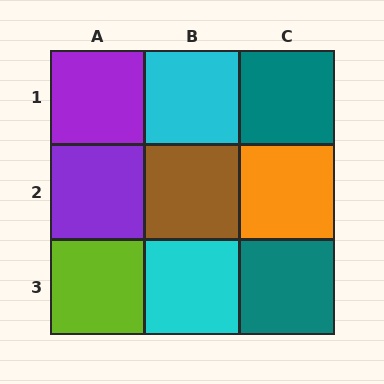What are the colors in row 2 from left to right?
Purple, brown, orange.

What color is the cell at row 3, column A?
Lime.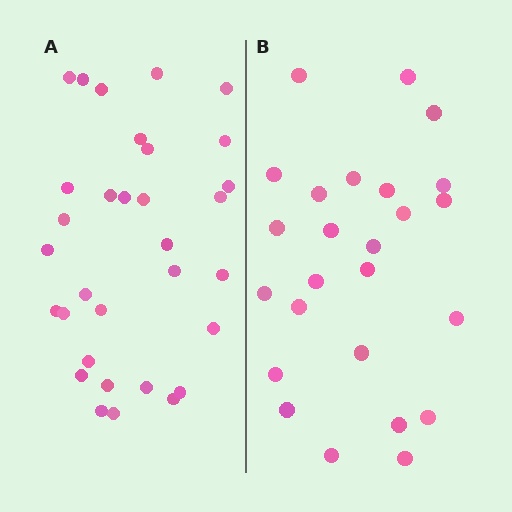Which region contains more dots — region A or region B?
Region A (the left region) has more dots.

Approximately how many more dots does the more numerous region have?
Region A has roughly 8 or so more dots than region B.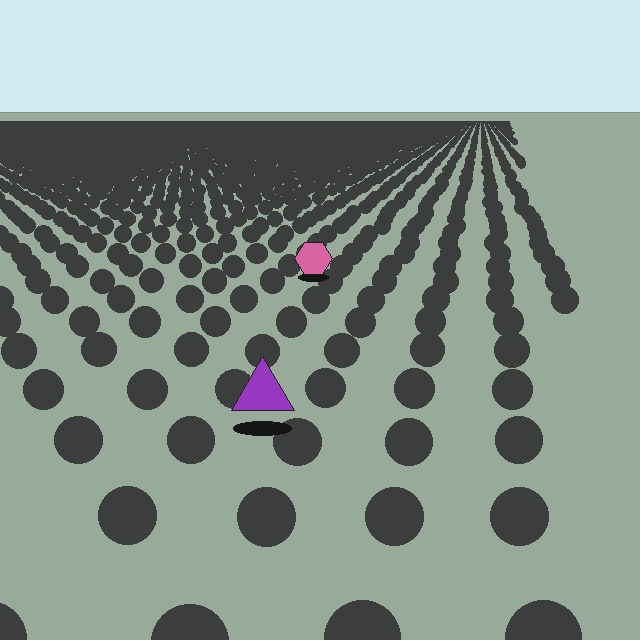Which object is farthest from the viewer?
The pink hexagon is farthest from the viewer. It appears smaller and the ground texture around it is denser.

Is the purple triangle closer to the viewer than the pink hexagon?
Yes. The purple triangle is closer — you can tell from the texture gradient: the ground texture is coarser near it.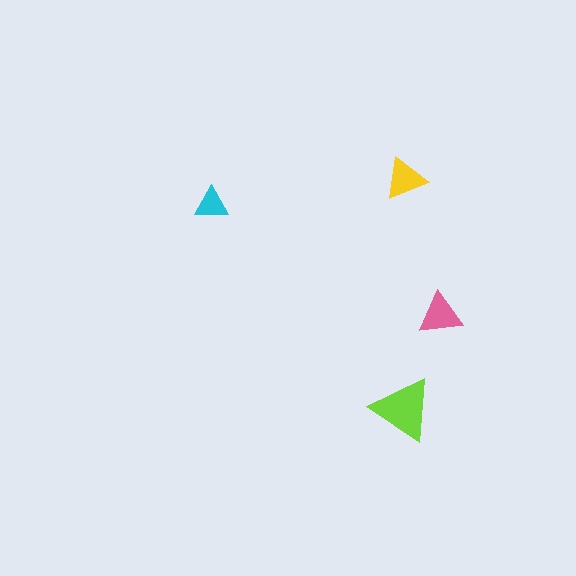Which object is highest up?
The yellow triangle is topmost.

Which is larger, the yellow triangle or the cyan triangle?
The yellow one.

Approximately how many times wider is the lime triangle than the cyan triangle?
About 2 times wider.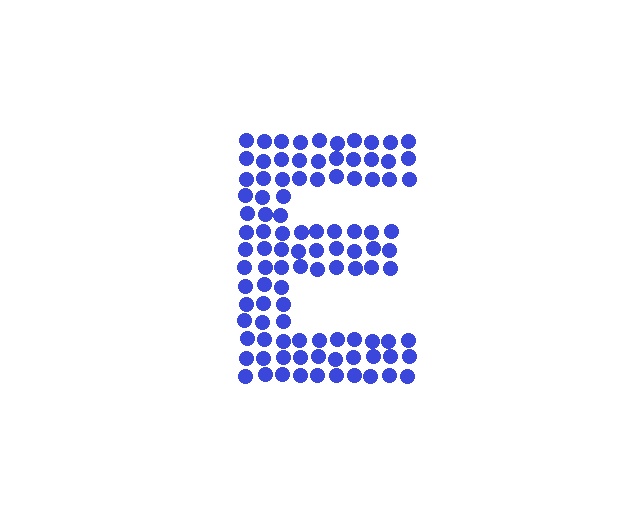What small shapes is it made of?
It is made of small circles.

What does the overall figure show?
The overall figure shows the letter E.